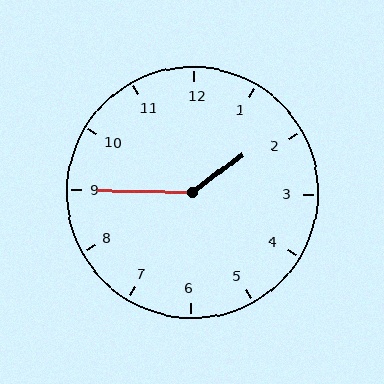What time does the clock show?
1:45.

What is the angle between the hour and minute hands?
Approximately 142 degrees.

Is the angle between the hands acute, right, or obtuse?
It is obtuse.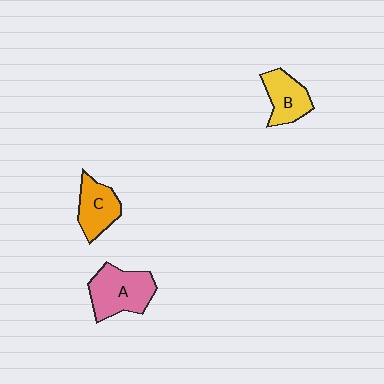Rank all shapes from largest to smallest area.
From largest to smallest: A (pink), C (orange), B (yellow).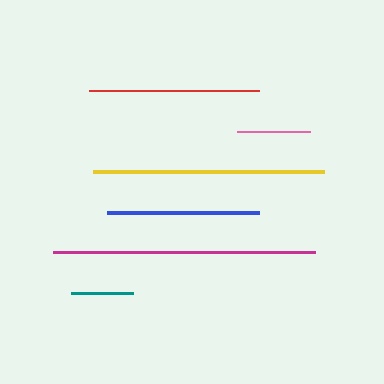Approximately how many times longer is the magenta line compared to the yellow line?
The magenta line is approximately 1.1 times the length of the yellow line.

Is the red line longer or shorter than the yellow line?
The yellow line is longer than the red line.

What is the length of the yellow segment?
The yellow segment is approximately 231 pixels long.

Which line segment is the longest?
The magenta line is the longest at approximately 262 pixels.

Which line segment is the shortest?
The teal line is the shortest at approximately 61 pixels.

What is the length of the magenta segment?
The magenta segment is approximately 262 pixels long.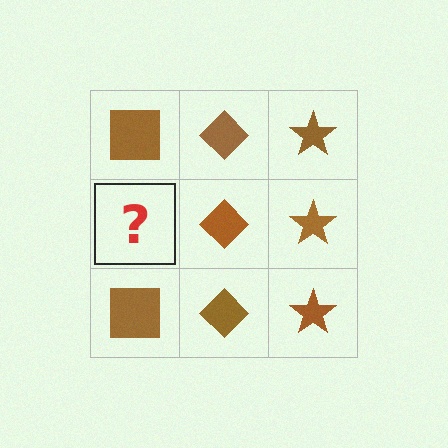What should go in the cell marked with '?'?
The missing cell should contain a brown square.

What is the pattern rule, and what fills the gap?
The rule is that each column has a consistent shape. The gap should be filled with a brown square.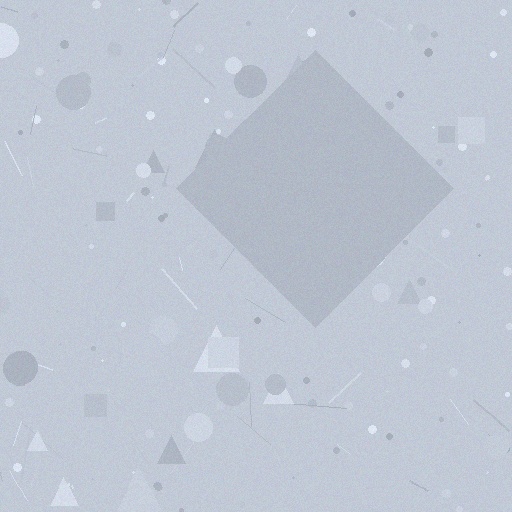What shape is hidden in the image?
A diamond is hidden in the image.